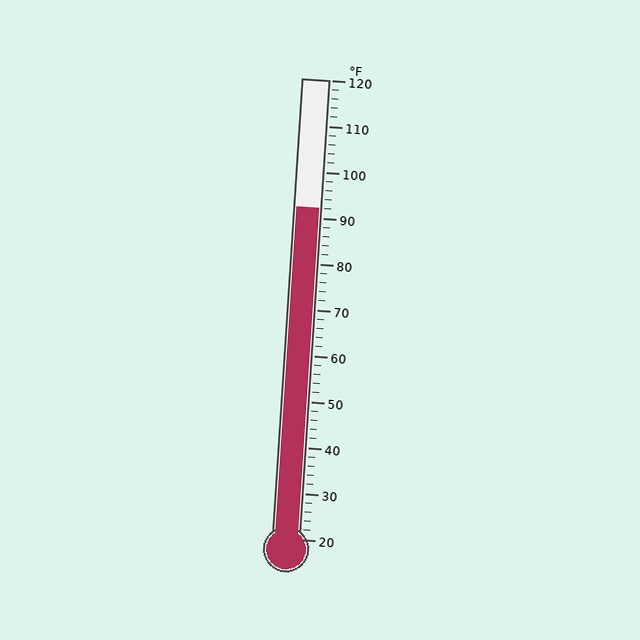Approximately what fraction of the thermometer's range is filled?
The thermometer is filled to approximately 70% of its range.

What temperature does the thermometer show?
The thermometer shows approximately 92°F.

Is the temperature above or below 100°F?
The temperature is below 100°F.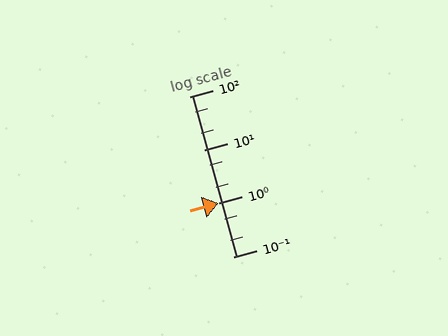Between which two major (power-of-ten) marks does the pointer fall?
The pointer is between 1 and 10.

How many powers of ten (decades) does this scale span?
The scale spans 3 decades, from 0.1 to 100.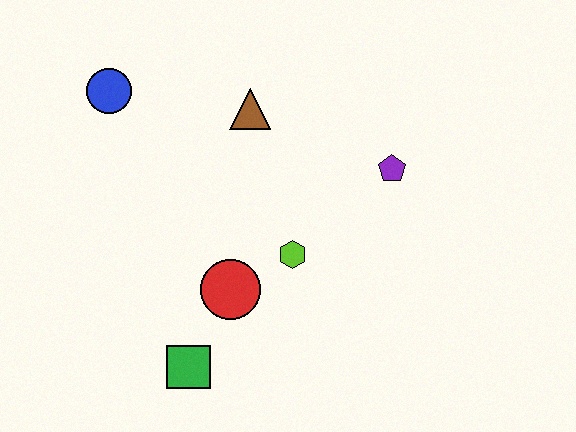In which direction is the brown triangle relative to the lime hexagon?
The brown triangle is above the lime hexagon.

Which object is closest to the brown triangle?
The blue circle is closest to the brown triangle.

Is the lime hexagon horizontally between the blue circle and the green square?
No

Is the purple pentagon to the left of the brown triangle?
No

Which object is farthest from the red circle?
The blue circle is farthest from the red circle.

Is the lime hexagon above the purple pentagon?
No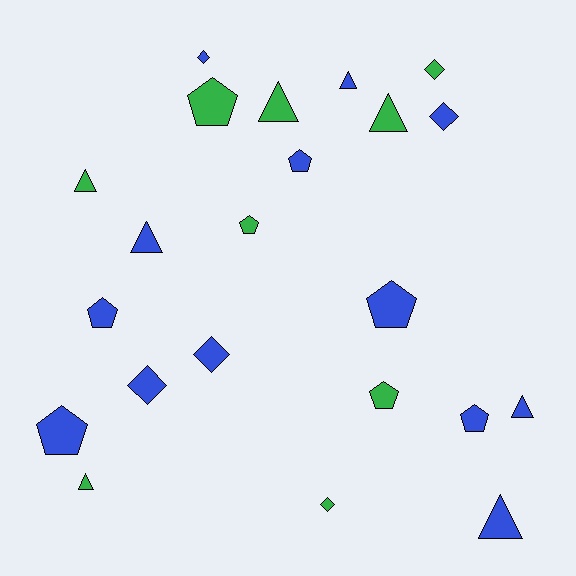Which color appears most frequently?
Blue, with 13 objects.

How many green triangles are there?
There are 4 green triangles.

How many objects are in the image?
There are 22 objects.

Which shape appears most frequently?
Triangle, with 8 objects.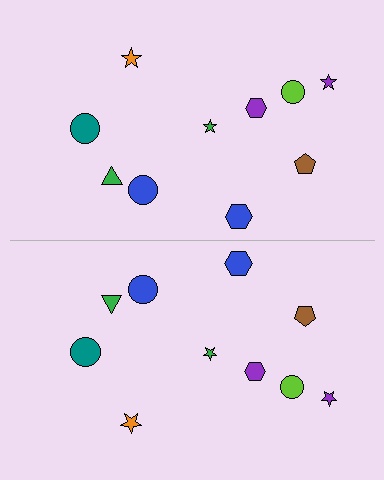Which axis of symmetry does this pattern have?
The pattern has a horizontal axis of symmetry running through the center of the image.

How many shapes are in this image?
There are 20 shapes in this image.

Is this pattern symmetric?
Yes, this pattern has bilateral (reflection) symmetry.